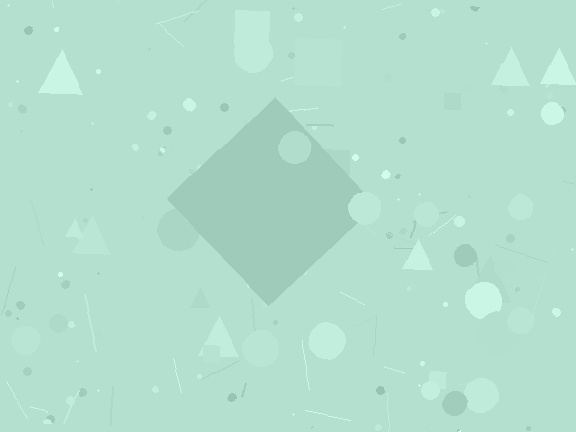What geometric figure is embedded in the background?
A diamond is embedded in the background.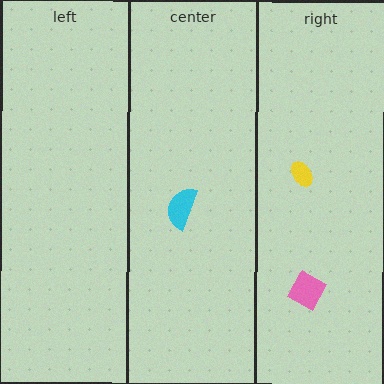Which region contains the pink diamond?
The right region.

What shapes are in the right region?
The pink diamond, the yellow ellipse.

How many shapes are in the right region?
2.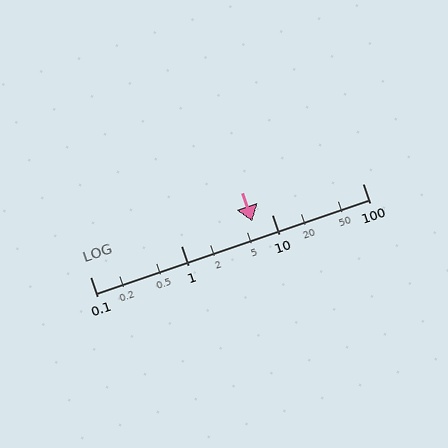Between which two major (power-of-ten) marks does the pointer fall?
The pointer is between 1 and 10.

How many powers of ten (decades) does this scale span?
The scale spans 3 decades, from 0.1 to 100.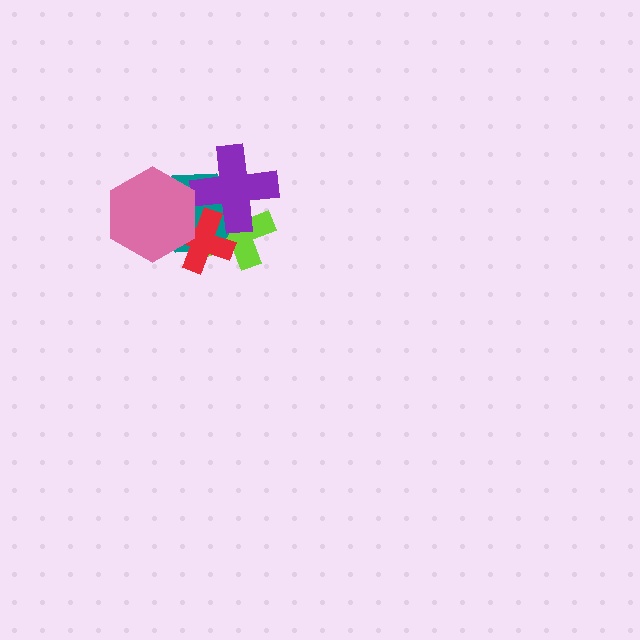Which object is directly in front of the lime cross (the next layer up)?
The teal hexagon is directly in front of the lime cross.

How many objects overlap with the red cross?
4 objects overlap with the red cross.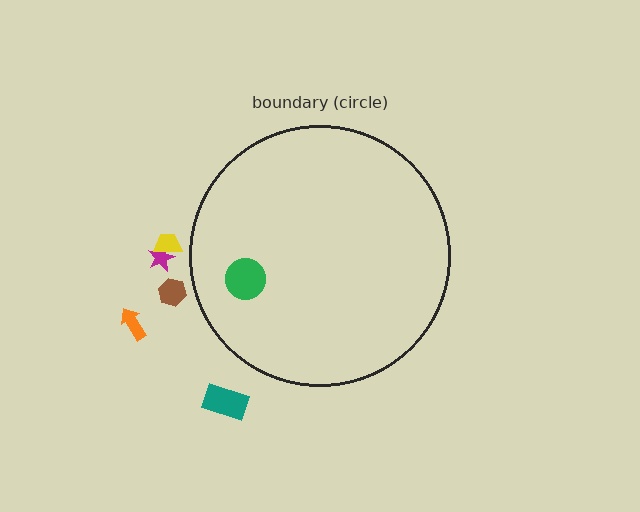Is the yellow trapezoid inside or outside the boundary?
Outside.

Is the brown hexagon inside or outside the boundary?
Outside.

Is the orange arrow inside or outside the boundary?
Outside.